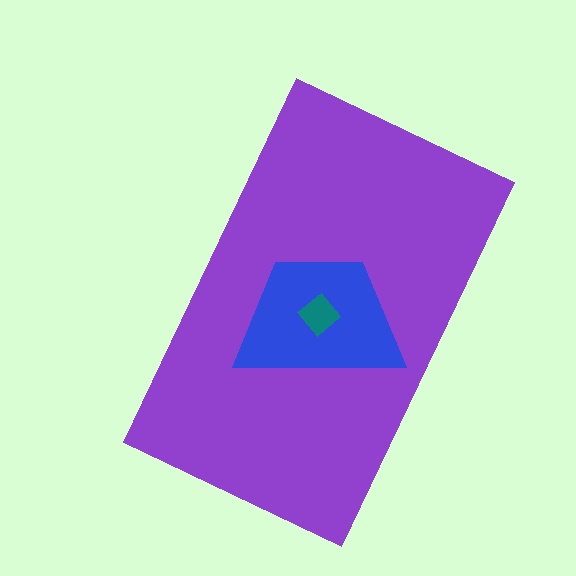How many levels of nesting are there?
3.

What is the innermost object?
The teal diamond.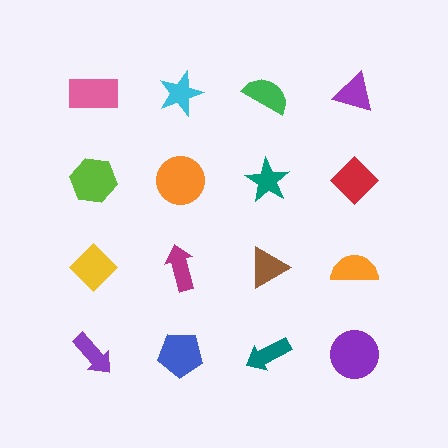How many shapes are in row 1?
4 shapes.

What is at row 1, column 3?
A green semicircle.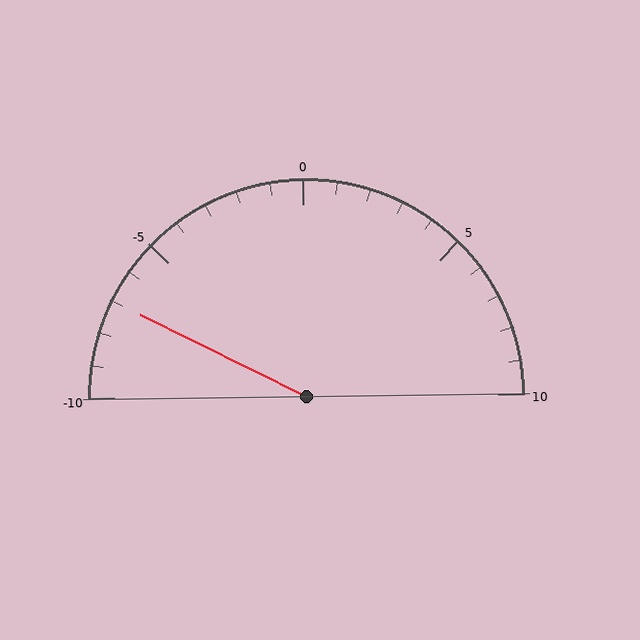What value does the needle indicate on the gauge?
The needle indicates approximately -7.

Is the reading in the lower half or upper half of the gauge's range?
The reading is in the lower half of the range (-10 to 10).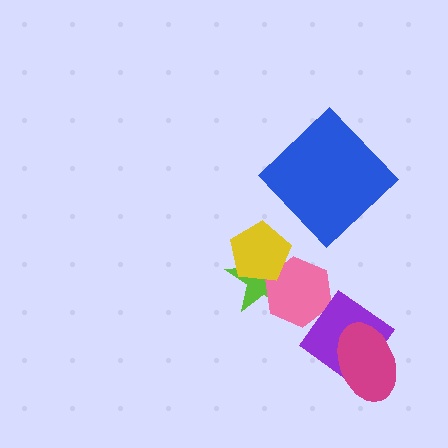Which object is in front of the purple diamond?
The magenta ellipse is in front of the purple diamond.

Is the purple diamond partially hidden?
Yes, it is partially covered by another shape.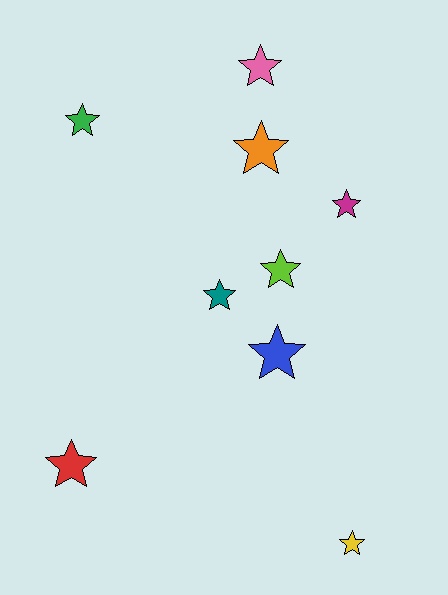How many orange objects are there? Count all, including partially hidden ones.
There is 1 orange object.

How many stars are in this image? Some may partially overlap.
There are 9 stars.